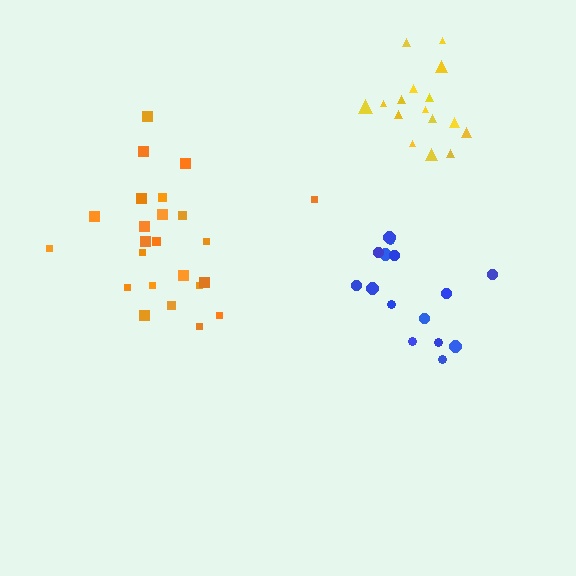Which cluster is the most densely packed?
Yellow.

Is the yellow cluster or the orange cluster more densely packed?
Yellow.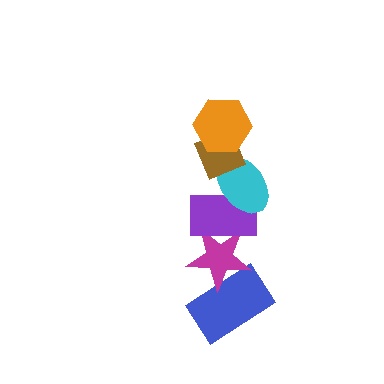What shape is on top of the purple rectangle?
The cyan ellipse is on top of the purple rectangle.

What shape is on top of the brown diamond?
The orange hexagon is on top of the brown diamond.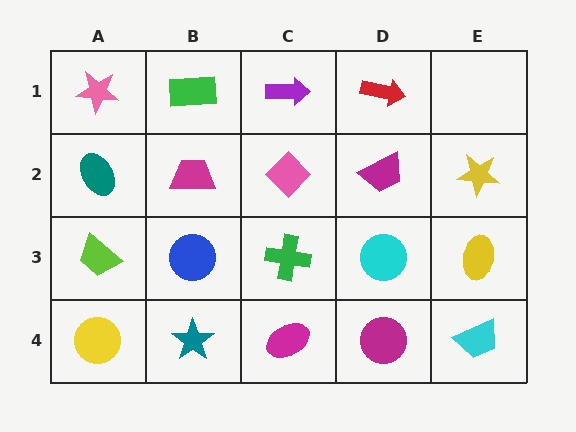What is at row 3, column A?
A lime trapezoid.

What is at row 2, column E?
A yellow star.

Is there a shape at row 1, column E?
No, that cell is empty.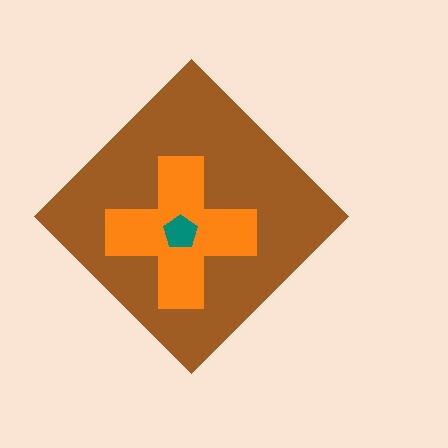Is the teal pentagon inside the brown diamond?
Yes.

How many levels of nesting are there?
3.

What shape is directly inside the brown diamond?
The orange cross.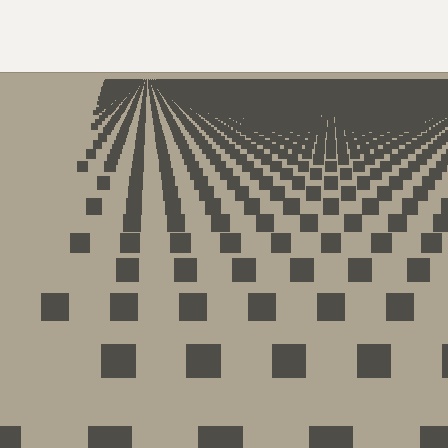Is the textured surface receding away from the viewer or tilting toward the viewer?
The surface is receding away from the viewer. Texture elements get smaller and denser toward the top.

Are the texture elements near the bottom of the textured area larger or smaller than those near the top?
Larger. Near the bottom, elements are closer to the viewer and appear at a bigger on-screen size.